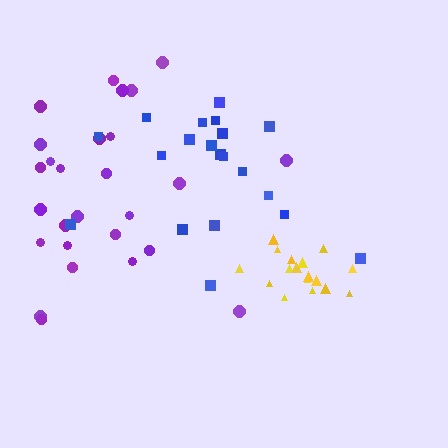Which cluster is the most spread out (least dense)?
Blue.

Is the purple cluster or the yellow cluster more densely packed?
Yellow.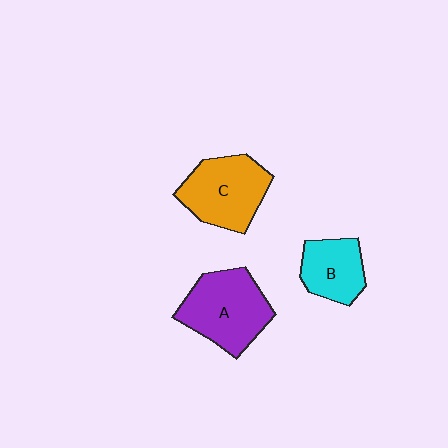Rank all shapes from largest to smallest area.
From largest to smallest: A (purple), C (orange), B (cyan).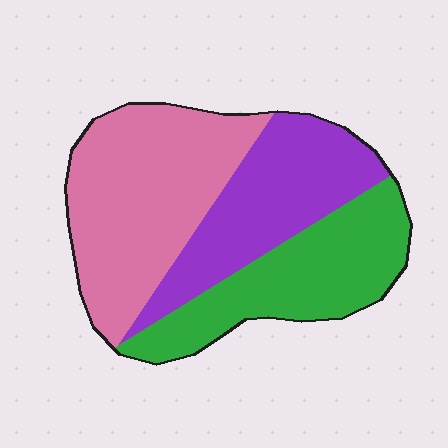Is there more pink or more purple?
Pink.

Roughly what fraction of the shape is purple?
Purple takes up between a sixth and a third of the shape.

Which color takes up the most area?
Pink, at roughly 40%.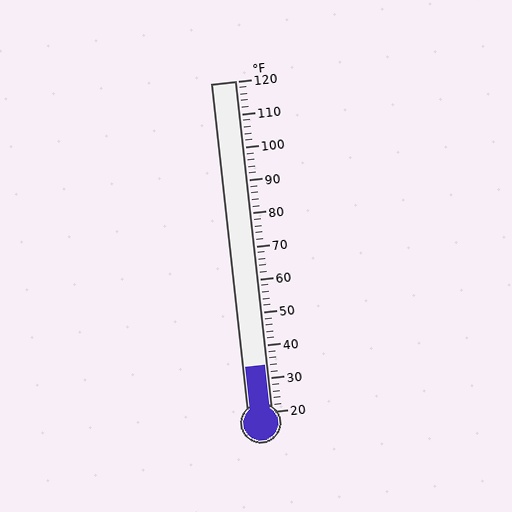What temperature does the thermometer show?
The thermometer shows approximately 34°F.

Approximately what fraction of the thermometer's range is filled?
The thermometer is filled to approximately 15% of its range.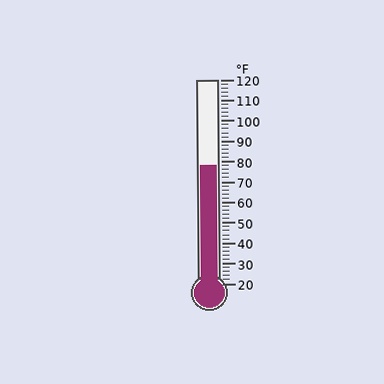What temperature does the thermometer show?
The thermometer shows approximately 78°F.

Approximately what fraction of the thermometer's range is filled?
The thermometer is filled to approximately 60% of its range.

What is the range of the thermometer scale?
The thermometer scale ranges from 20°F to 120°F.